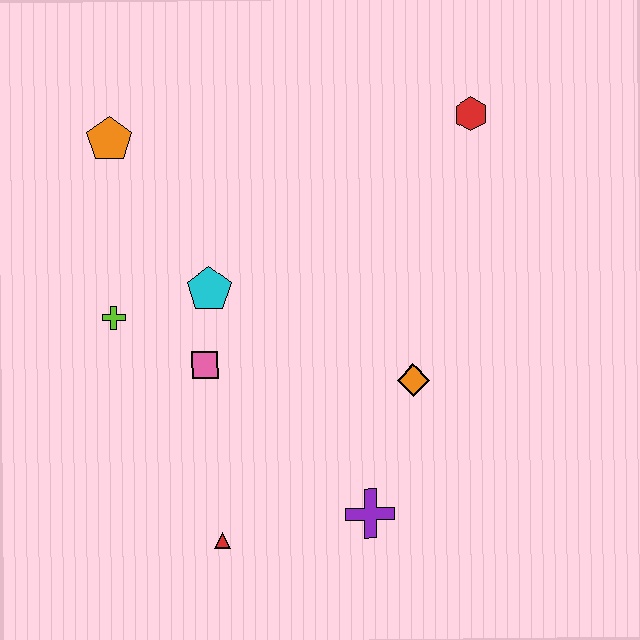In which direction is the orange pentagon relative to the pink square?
The orange pentagon is above the pink square.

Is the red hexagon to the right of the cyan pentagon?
Yes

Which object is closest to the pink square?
The cyan pentagon is closest to the pink square.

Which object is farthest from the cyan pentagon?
The red hexagon is farthest from the cyan pentagon.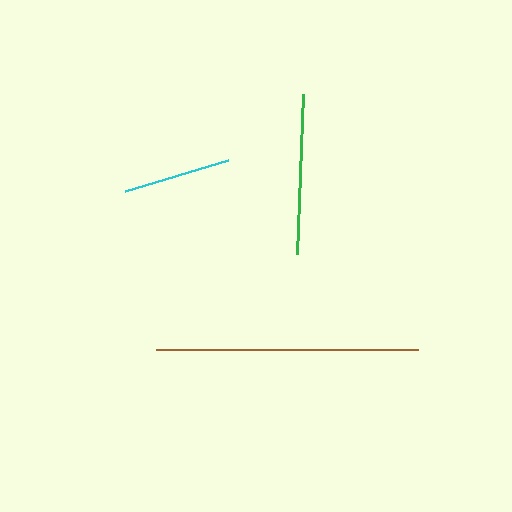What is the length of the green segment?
The green segment is approximately 161 pixels long.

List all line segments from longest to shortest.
From longest to shortest: brown, green, cyan.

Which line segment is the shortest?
The cyan line is the shortest at approximately 108 pixels.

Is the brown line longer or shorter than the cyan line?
The brown line is longer than the cyan line.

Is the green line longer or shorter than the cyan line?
The green line is longer than the cyan line.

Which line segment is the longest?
The brown line is the longest at approximately 262 pixels.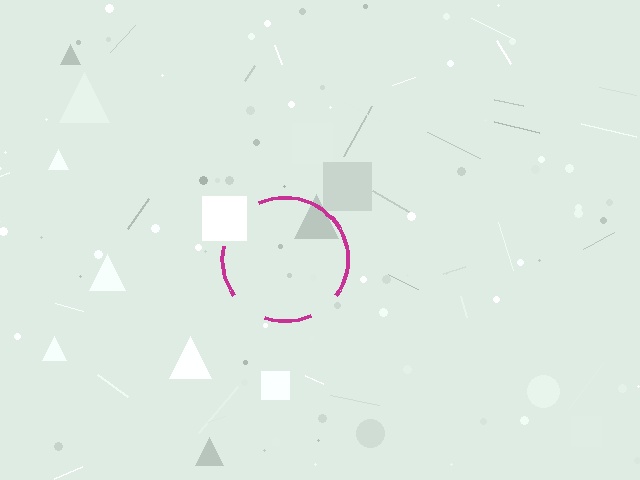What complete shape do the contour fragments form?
The contour fragments form a circle.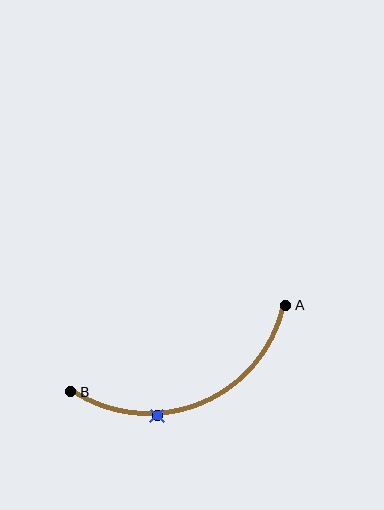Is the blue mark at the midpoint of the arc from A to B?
No. The blue mark lies on the arc but is closer to endpoint B. The arc midpoint would be at the point on the curve equidistant along the arc from both A and B.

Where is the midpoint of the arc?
The arc midpoint is the point on the curve farthest from the straight line joining A and B. It sits below that line.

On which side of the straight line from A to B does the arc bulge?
The arc bulges below the straight line connecting A and B.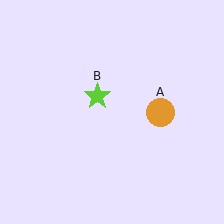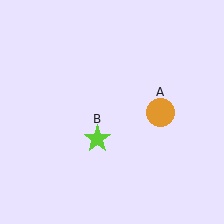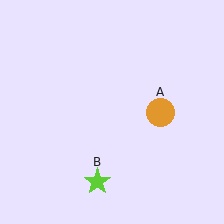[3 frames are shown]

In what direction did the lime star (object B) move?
The lime star (object B) moved down.